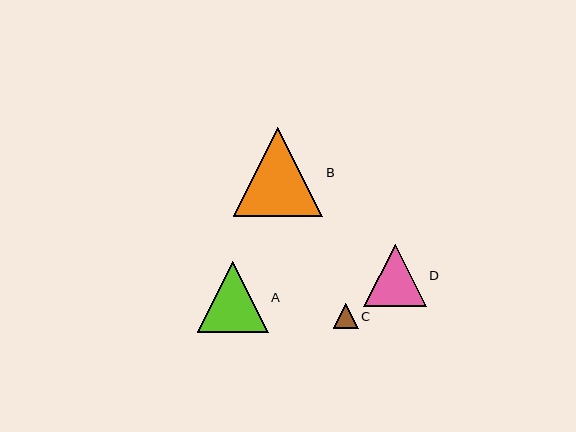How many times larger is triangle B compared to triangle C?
Triangle B is approximately 3.5 times the size of triangle C.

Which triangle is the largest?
Triangle B is the largest with a size of approximately 89 pixels.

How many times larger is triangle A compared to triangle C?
Triangle A is approximately 2.8 times the size of triangle C.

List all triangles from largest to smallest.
From largest to smallest: B, A, D, C.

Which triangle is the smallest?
Triangle C is the smallest with a size of approximately 25 pixels.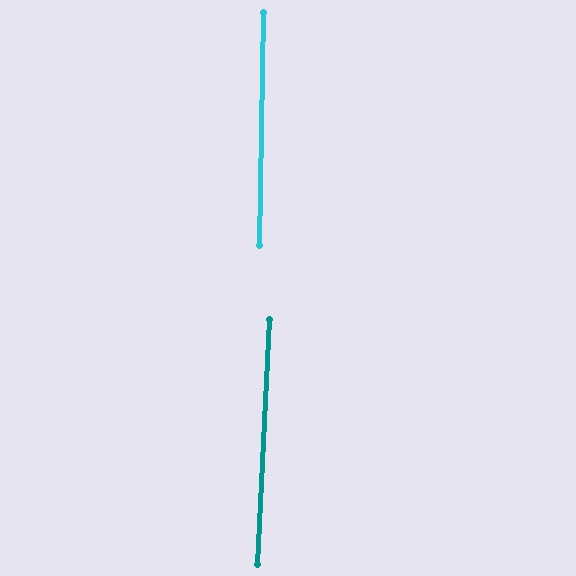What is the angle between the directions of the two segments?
Approximately 2 degrees.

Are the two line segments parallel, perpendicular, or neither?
Parallel — their directions differ by only 1.9°.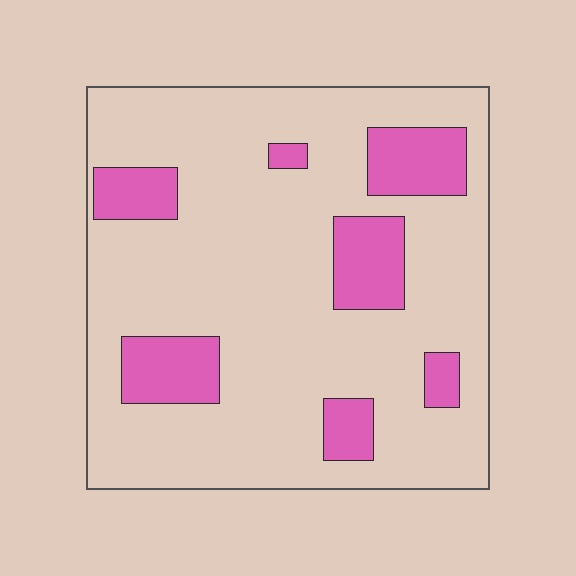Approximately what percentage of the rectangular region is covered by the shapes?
Approximately 20%.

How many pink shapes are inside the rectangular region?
7.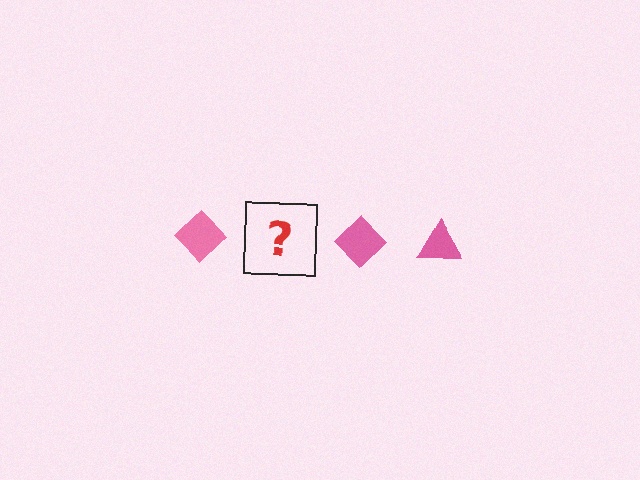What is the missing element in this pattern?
The missing element is a pink triangle.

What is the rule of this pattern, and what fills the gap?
The rule is that the pattern cycles through diamond, triangle shapes in pink. The gap should be filled with a pink triangle.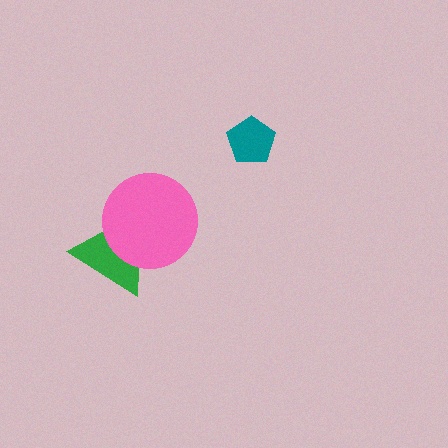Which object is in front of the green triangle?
The pink circle is in front of the green triangle.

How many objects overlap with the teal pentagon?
0 objects overlap with the teal pentagon.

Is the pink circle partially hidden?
No, no other shape covers it.